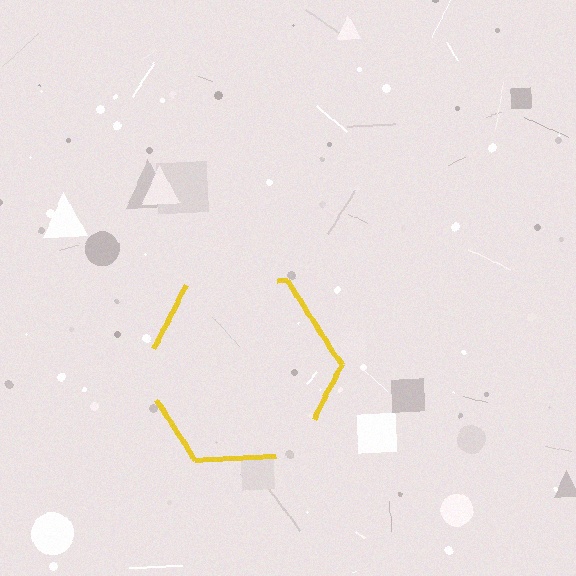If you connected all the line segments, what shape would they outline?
They would outline a hexagon.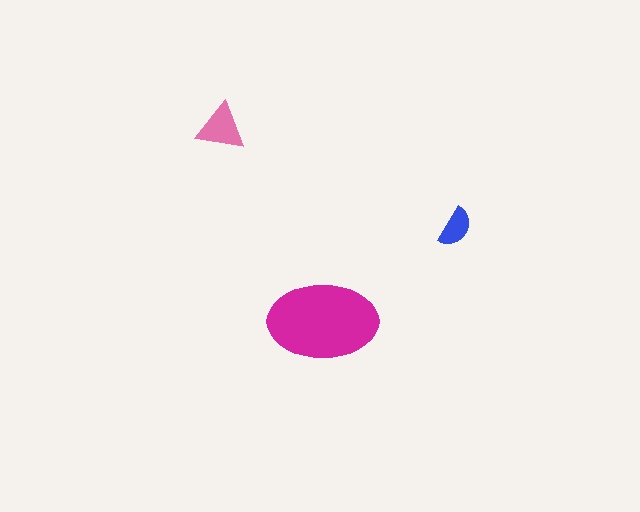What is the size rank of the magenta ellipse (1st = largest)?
1st.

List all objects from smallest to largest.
The blue semicircle, the pink triangle, the magenta ellipse.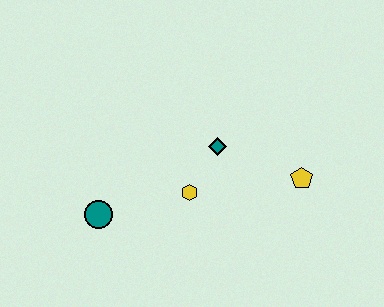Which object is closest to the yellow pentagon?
The teal diamond is closest to the yellow pentagon.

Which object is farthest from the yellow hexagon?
The yellow pentagon is farthest from the yellow hexagon.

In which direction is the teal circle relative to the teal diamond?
The teal circle is to the left of the teal diamond.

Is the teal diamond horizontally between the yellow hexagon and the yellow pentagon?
Yes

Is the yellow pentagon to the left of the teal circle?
No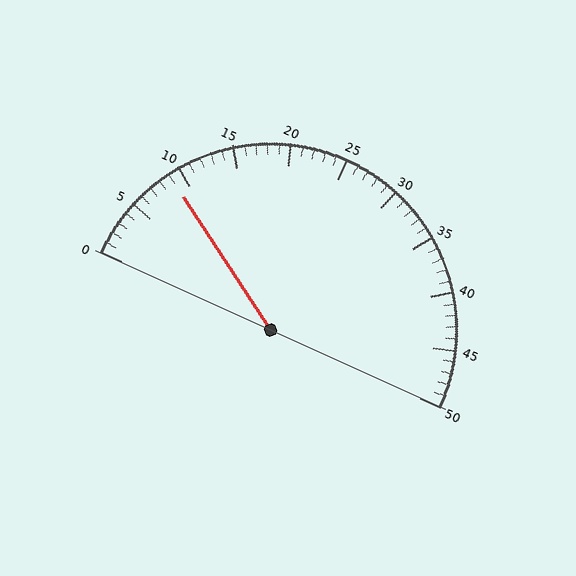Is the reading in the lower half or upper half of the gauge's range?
The reading is in the lower half of the range (0 to 50).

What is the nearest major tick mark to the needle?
The nearest major tick mark is 10.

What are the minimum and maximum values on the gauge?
The gauge ranges from 0 to 50.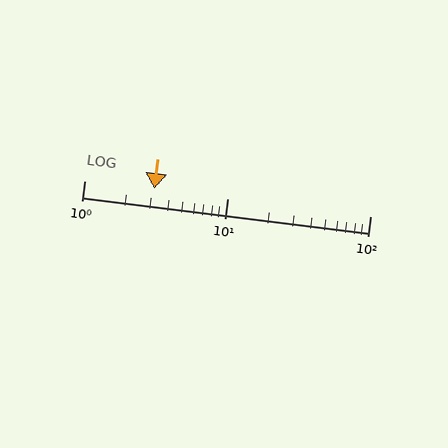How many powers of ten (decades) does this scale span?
The scale spans 2 decades, from 1 to 100.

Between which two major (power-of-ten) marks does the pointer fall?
The pointer is between 1 and 10.